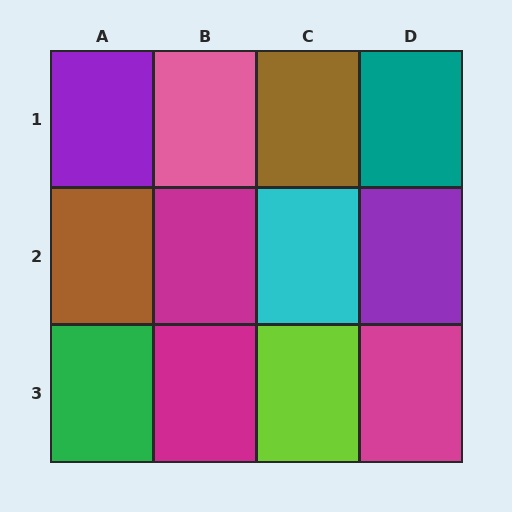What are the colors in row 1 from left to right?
Purple, pink, brown, teal.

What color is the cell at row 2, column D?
Purple.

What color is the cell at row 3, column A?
Green.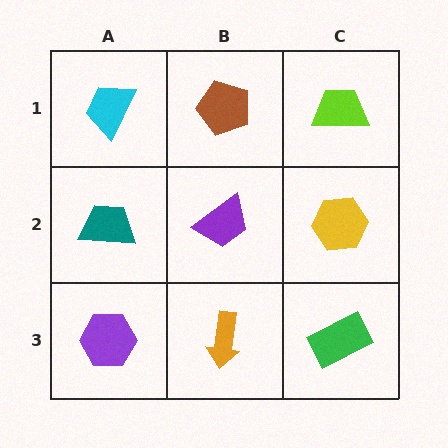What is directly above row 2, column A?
A cyan trapezoid.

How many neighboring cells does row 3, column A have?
2.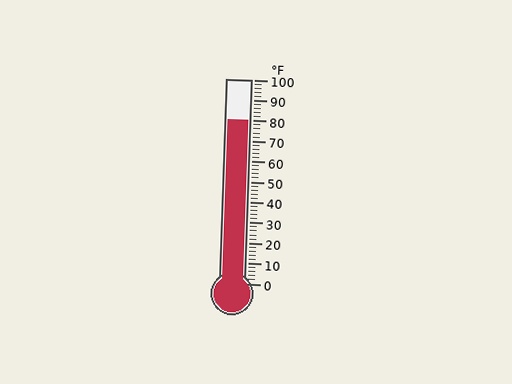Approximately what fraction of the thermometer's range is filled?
The thermometer is filled to approximately 80% of its range.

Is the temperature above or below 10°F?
The temperature is above 10°F.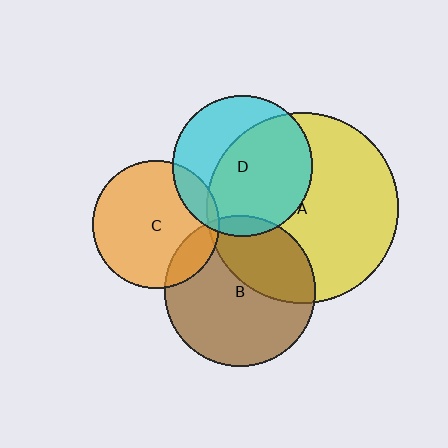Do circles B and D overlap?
Yes.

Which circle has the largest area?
Circle A (yellow).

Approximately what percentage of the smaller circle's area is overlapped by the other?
Approximately 5%.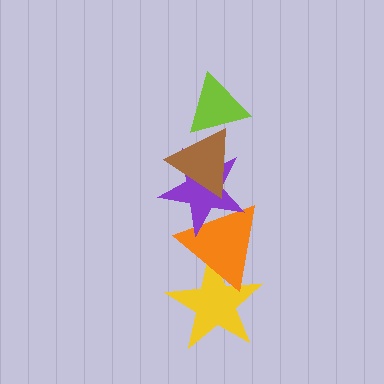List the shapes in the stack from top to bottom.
From top to bottom: the lime triangle, the brown triangle, the purple star, the orange triangle, the yellow star.